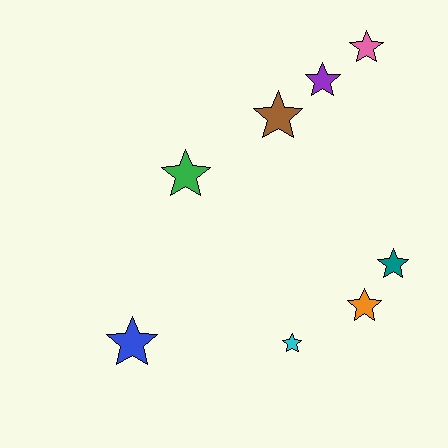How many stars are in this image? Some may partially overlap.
There are 8 stars.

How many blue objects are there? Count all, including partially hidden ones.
There is 1 blue object.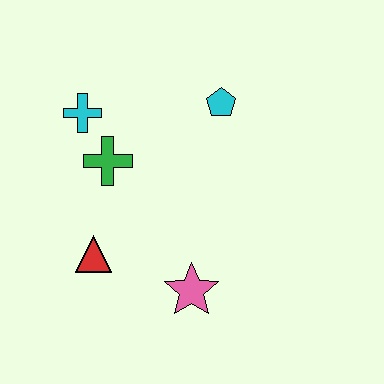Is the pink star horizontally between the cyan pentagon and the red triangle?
Yes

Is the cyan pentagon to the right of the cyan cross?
Yes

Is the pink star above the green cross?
No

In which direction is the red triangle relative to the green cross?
The red triangle is below the green cross.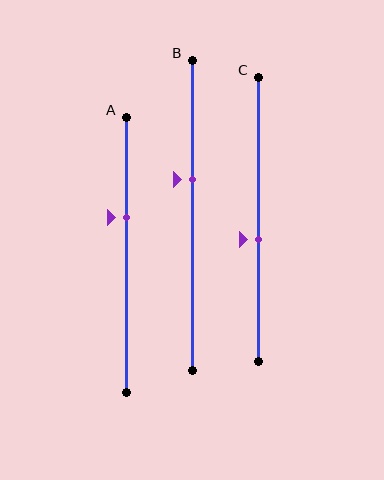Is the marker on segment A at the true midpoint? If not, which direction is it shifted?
No, the marker on segment A is shifted upward by about 14% of the segment length.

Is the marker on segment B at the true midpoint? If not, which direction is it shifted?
No, the marker on segment B is shifted upward by about 11% of the segment length.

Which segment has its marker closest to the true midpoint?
Segment C has its marker closest to the true midpoint.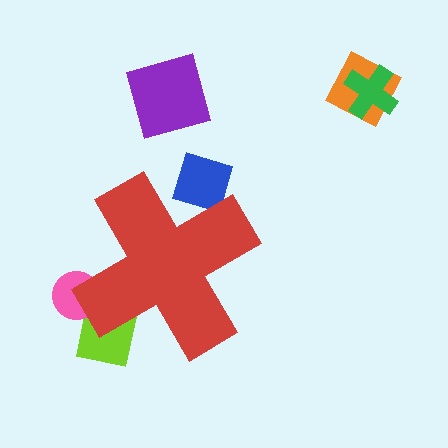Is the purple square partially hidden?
No, the purple square is fully visible.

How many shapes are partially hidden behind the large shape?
3 shapes are partially hidden.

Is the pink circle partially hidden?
Yes, the pink circle is partially hidden behind the red cross.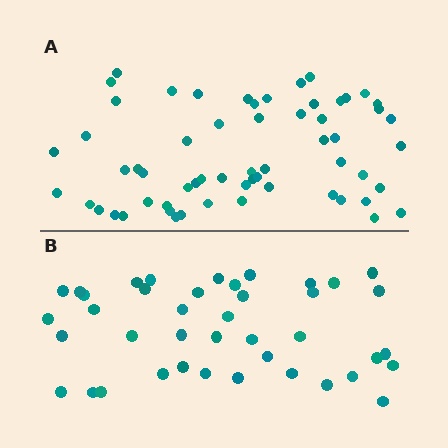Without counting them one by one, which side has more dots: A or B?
Region A (the top region) has more dots.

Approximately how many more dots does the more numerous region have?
Region A has approximately 20 more dots than region B.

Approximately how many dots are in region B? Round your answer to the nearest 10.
About 40 dots. (The exact count is 41, which rounds to 40.)